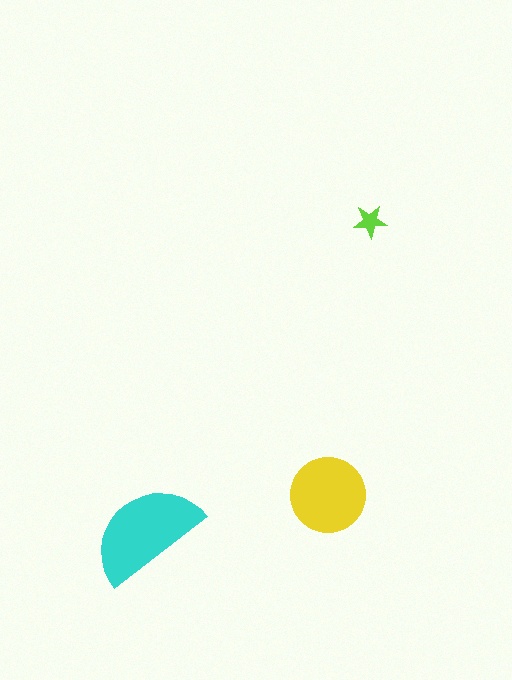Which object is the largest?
The cyan semicircle.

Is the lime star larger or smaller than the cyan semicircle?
Smaller.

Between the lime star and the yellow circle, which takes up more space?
The yellow circle.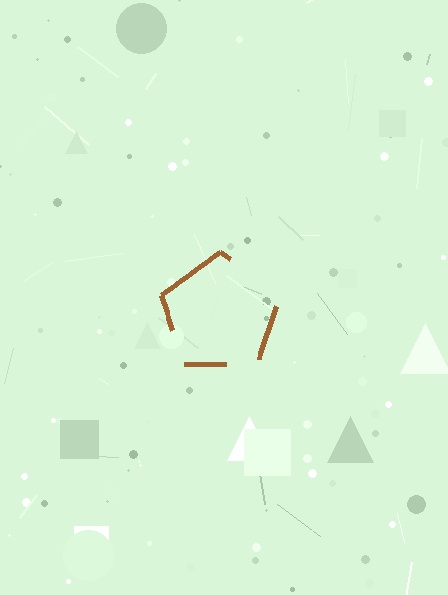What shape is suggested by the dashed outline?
The dashed outline suggests a pentagon.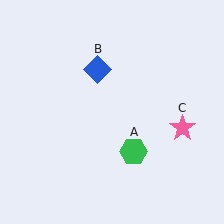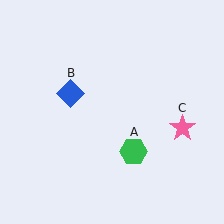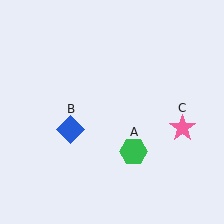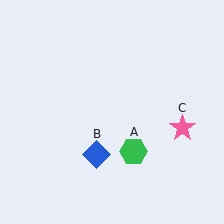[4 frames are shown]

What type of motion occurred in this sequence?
The blue diamond (object B) rotated counterclockwise around the center of the scene.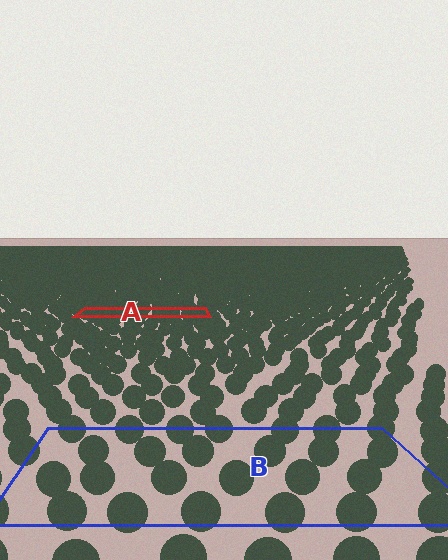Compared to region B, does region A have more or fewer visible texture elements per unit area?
Region A has more texture elements per unit area — they are packed more densely because it is farther away.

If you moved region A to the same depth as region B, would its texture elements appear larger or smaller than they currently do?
They would appear larger. At a closer depth, the same texture elements are projected at a bigger on-screen size.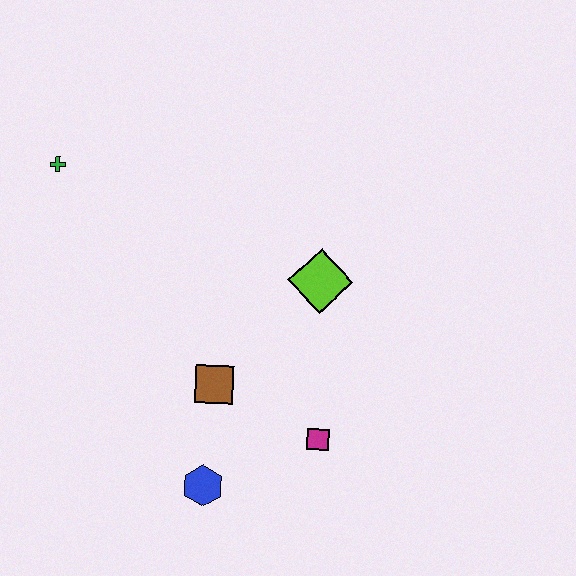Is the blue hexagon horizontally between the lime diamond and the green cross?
Yes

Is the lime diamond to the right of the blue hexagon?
Yes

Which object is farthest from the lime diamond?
The green cross is farthest from the lime diamond.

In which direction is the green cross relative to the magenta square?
The green cross is to the left of the magenta square.